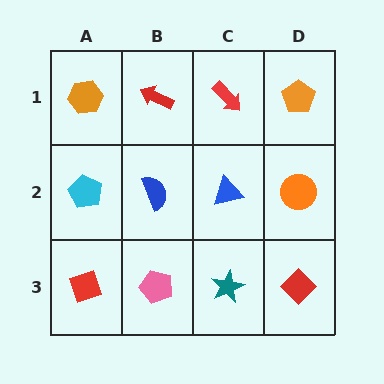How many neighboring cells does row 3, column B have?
3.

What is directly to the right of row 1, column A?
A red arrow.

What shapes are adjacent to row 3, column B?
A blue semicircle (row 2, column B), a red diamond (row 3, column A), a teal star (row 3, column C).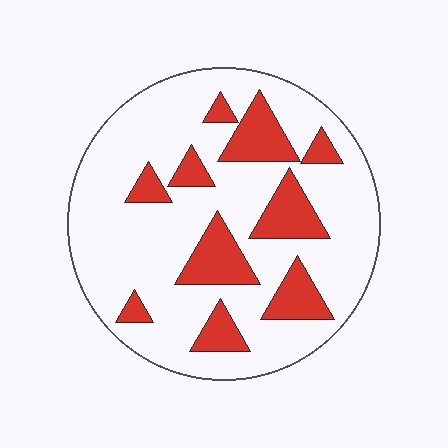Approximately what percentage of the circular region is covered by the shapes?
Approximately 25%.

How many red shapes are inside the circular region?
10.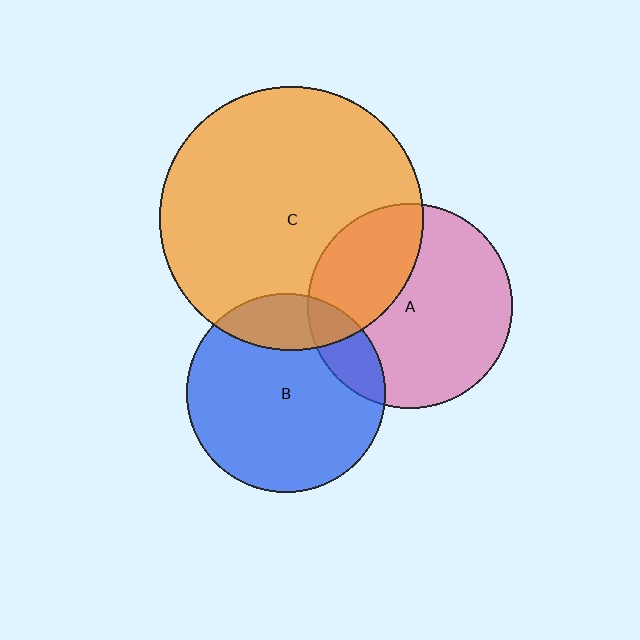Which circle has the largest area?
Circle C (orange).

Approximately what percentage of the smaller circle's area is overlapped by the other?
Approximately 20%.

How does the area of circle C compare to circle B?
Approximately 1.8 times.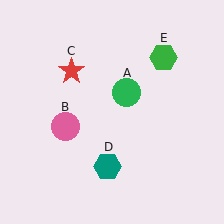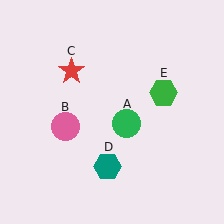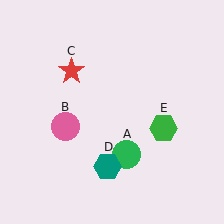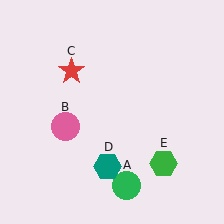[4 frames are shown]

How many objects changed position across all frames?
2 objects changed position: green circle (object A), green hexagon (object E).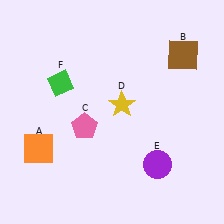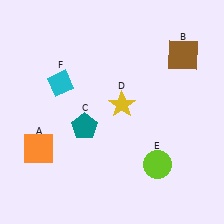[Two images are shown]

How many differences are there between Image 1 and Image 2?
There are 3 differences between the two images.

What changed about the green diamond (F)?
In Image 1, F is green. In Image 2, it changed to cyan.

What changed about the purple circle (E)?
In Image 1, E is purple. In Image 2, it changed to lime.